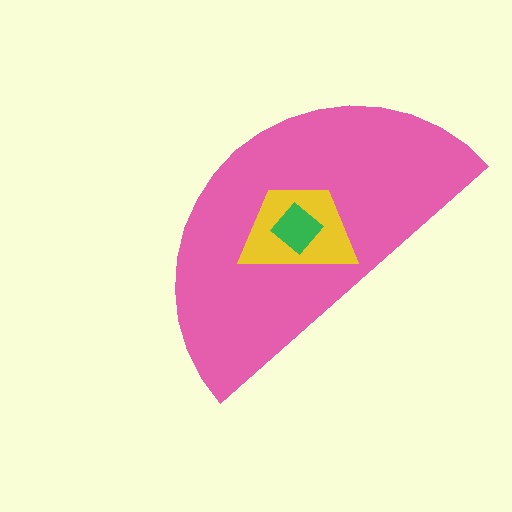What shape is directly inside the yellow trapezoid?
The green diamond.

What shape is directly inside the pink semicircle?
The yellow trapezoid.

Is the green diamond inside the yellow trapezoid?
Yes.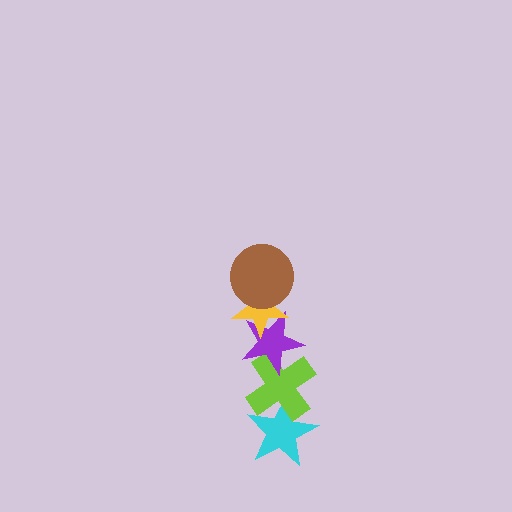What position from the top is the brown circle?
The brown circle is 1st from the top.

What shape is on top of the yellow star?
The brown circle is on top of the yellow star.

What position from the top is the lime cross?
The lime cross is 4th from the top.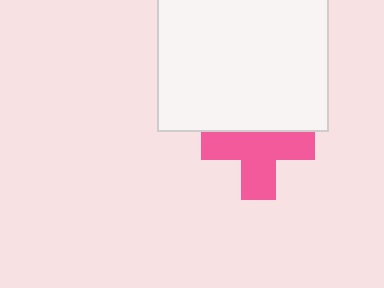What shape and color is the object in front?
The object in front is a white square.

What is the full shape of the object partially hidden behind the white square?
The partially hidden object is a pink cross.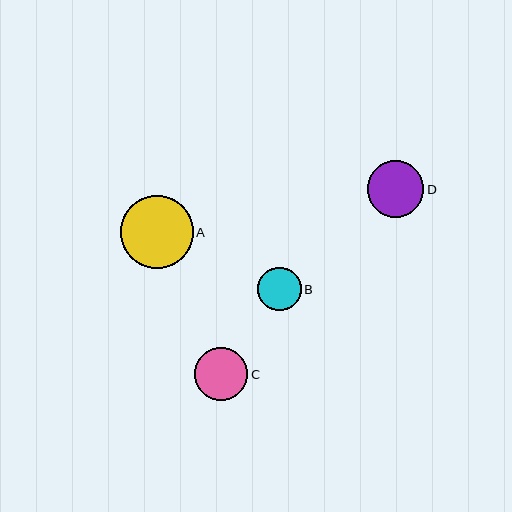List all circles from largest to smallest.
From largest to smallest: A, D, C, B.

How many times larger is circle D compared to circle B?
Circle D is approximately 1.3 times the size of circle B.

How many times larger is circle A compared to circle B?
Circle A is approximately 1.7 times the size of circle B.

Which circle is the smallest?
Circle B is the smallest with a size of approximately 43 pixels.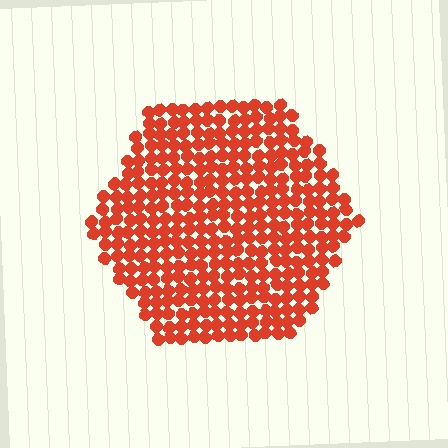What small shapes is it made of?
It is made of small circles.